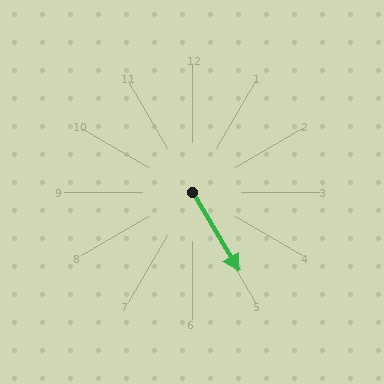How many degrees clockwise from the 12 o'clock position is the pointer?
Approximately 149 degrees.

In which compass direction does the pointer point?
Southeast.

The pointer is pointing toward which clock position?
Roughly 5 o'clock.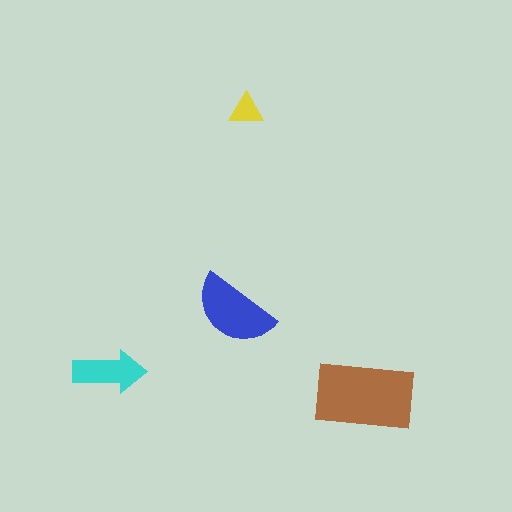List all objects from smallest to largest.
The yellow triangle, the cyan arrow, the blue semicircle, the brown rectangle.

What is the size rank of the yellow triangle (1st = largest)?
4th.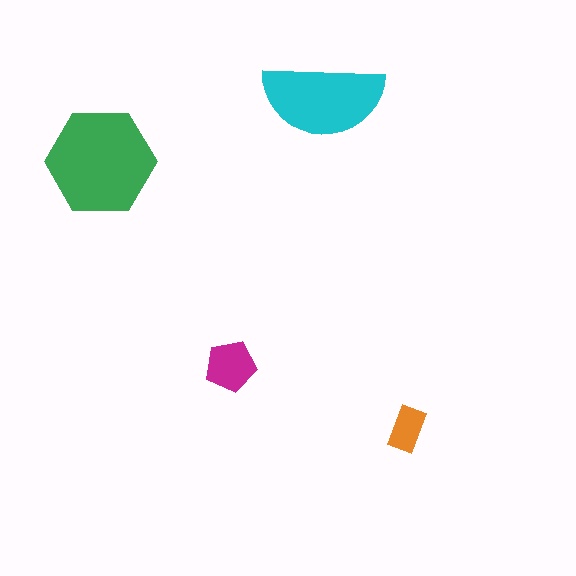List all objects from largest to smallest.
The green hexagon, the cyan semicircle, the magenta pentagon, the orange rectangle.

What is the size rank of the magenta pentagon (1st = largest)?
3rd.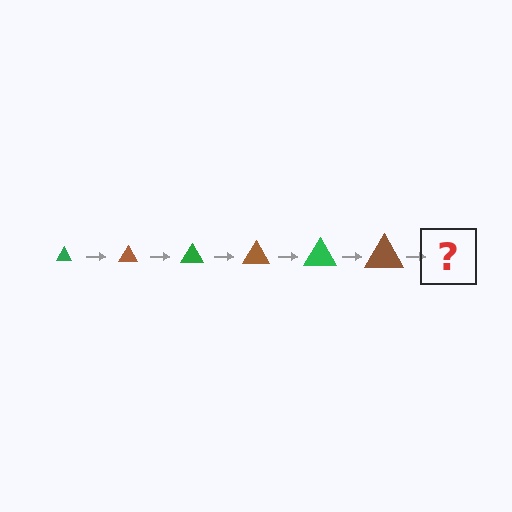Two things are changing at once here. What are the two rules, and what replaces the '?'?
The two rules are that the triangle grows larger each step and the color cycles through green and brown. The '?' should be a green triangle, larger than the previous one.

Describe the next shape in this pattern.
It should be a green triangle, larger than the previous one.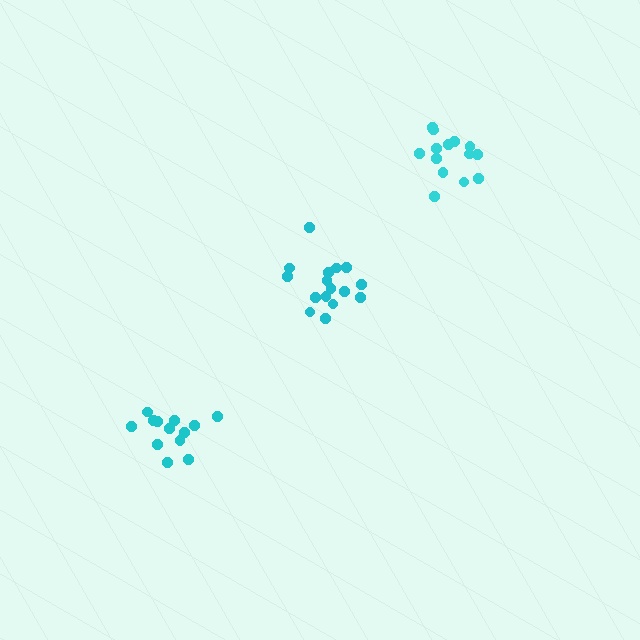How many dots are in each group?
Group 1: 16 dots, Group 2: 13 dots, Group 3: 14 dots (43 total).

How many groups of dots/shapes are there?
There are 3 groups.